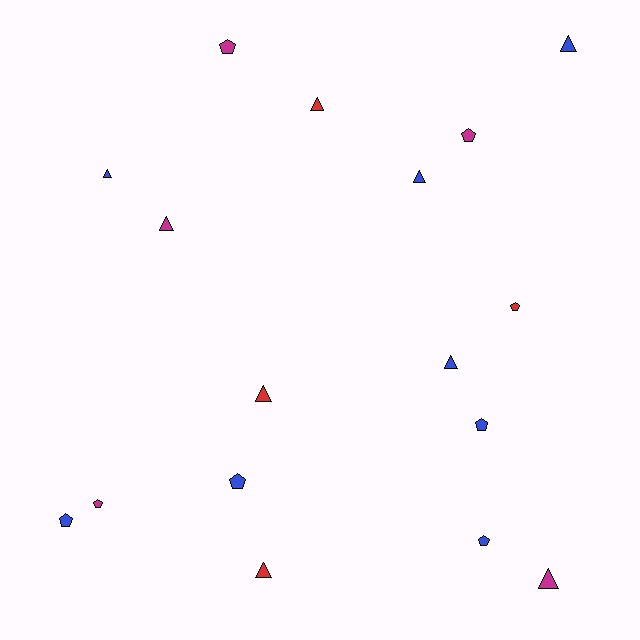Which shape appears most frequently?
Triangle, with 9 objects.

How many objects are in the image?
There are 17 objects.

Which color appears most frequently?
Blue, with 8 objects.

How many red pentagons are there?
There is 1 red pentagon.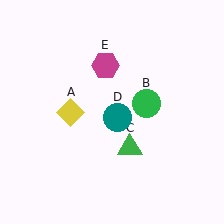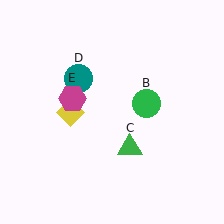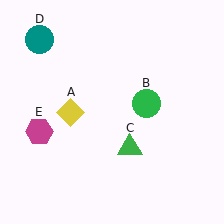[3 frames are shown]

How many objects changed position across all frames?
2 objects changed position: teal circle (object D), magenta hexagon (object E).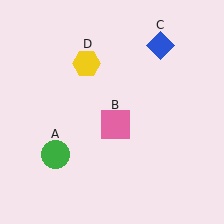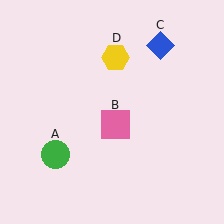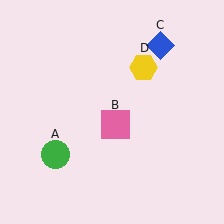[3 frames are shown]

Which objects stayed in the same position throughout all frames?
Green circle (object A) and pink square (object B) and blue diamond (object C) remained stationary.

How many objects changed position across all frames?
1 object changed position: yellow hexagon (object D).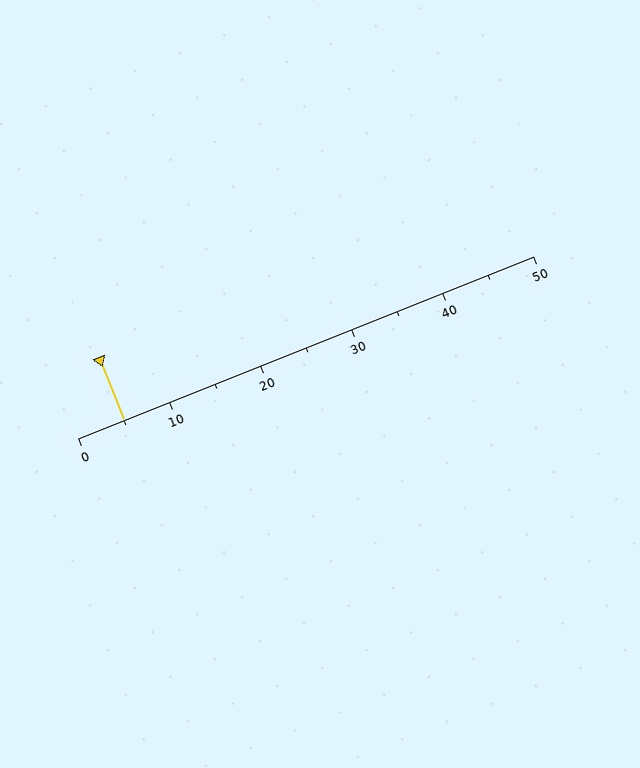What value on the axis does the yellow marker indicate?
The marker indicates approximately 5.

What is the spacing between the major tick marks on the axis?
The major ticks are spaced 10 apart.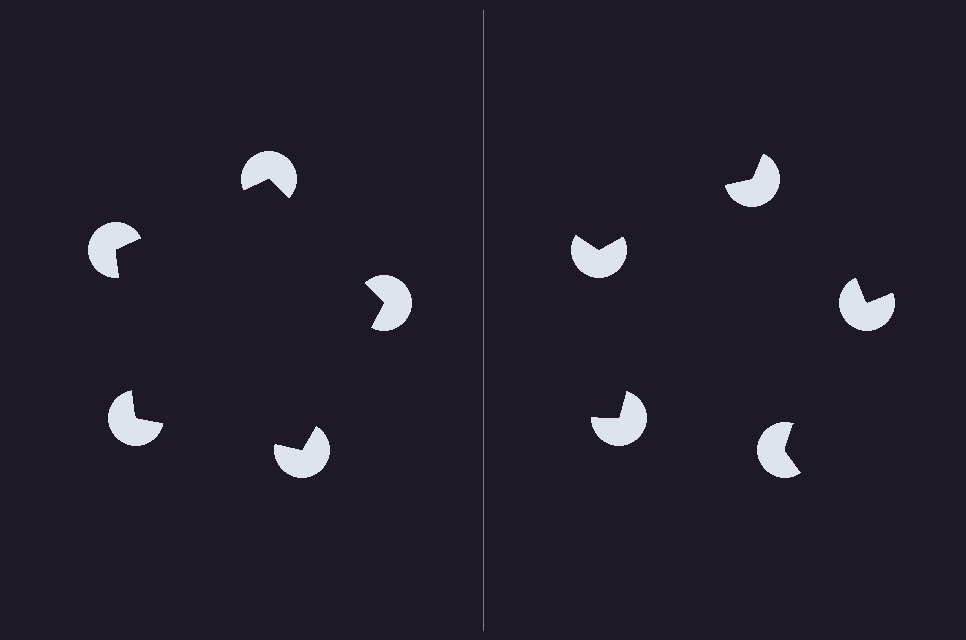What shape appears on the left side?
An illusory pentagon.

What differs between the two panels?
The pac-man discs are positioned identically on both sides; only the wedge orientations differ. On the left they align to a pentagon; on the right they are misaligned.